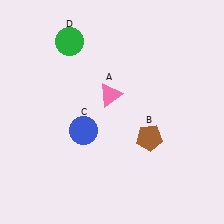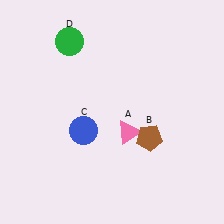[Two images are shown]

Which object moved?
The pink triangle (A) moved down.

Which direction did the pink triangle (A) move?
The pink triangle (A) moved down.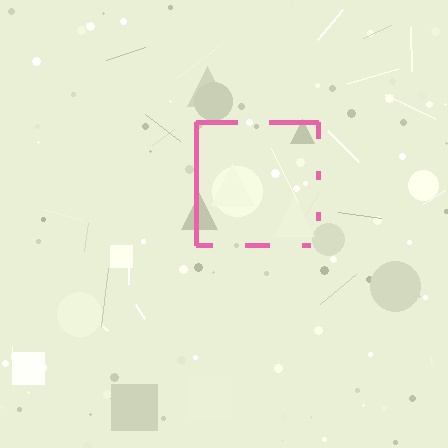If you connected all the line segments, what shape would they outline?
They would outline a square.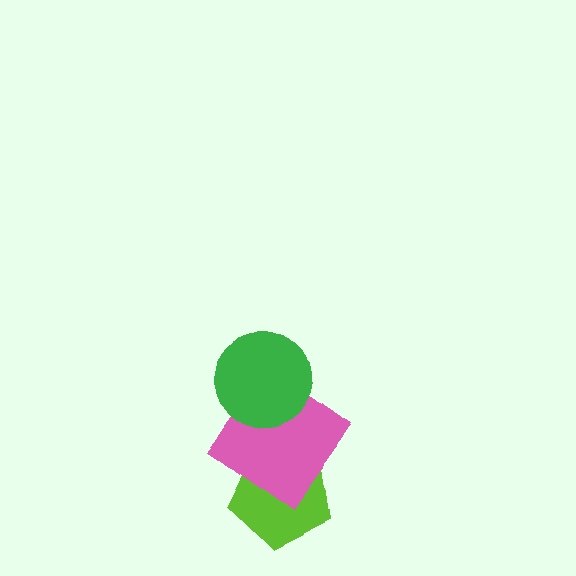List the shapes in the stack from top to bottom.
From top to bottom: the green circle, the pink diamond, the lime pentagon.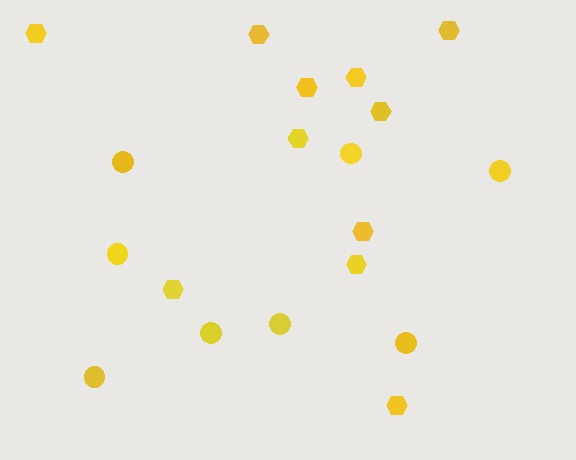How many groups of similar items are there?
There are 2 groups: one group of circles (8) and one group of hexagons (11).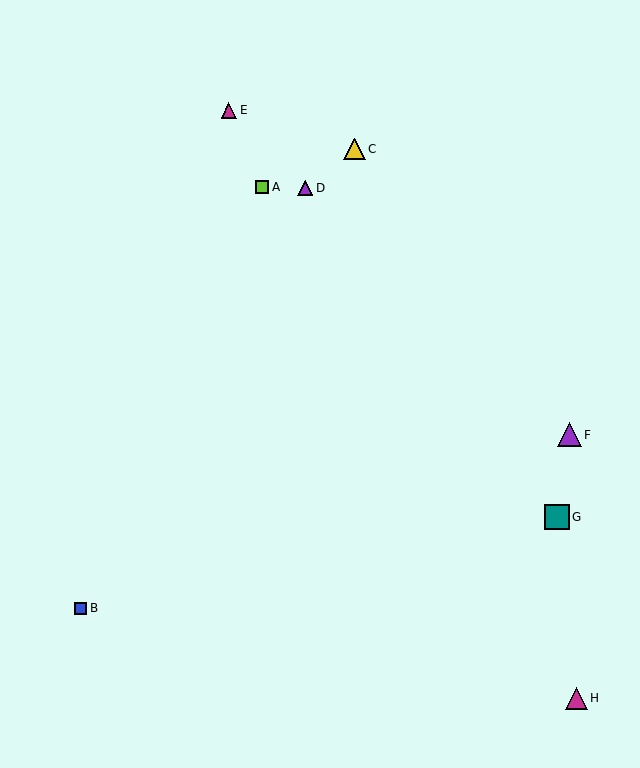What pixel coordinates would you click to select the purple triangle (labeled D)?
Click at (305, 188) to select the purple triangle D.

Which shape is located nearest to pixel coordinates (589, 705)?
The magenta triangle (labeled H) at (576, 698) is nearest to that location.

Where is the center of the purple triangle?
The center of the purple triangle is at (569, 435).